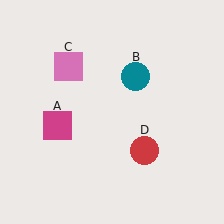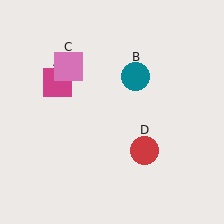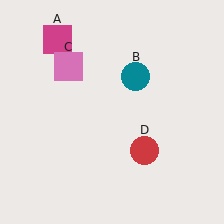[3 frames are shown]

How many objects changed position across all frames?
1 object changed position: magenta square (object A).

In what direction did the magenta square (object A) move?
The magenta square (object A) moved up.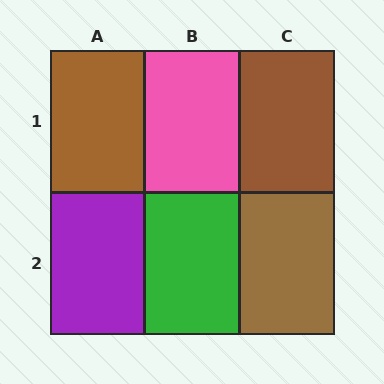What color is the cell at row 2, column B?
Green.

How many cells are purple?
1 cell is purple.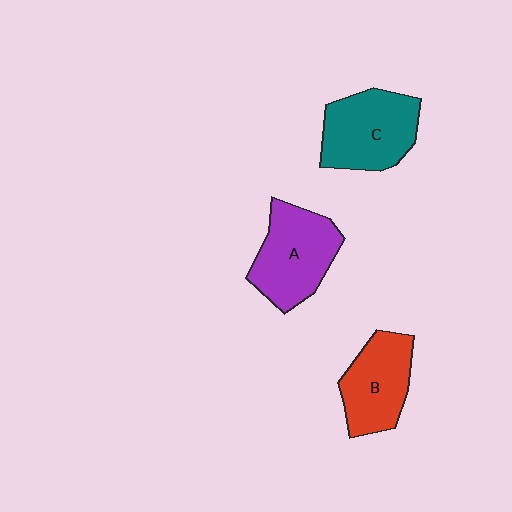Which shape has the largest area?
Shape C (teal).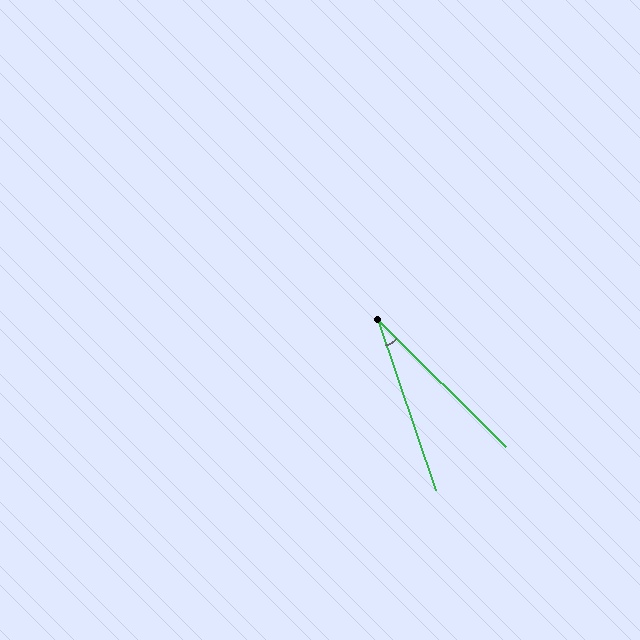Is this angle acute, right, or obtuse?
It is acute.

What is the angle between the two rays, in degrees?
Approximately 27 degrees.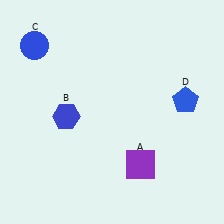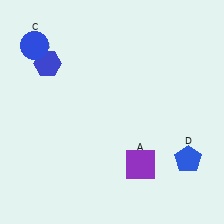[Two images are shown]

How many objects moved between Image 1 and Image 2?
2 objects moved between the two images.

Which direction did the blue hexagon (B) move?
The blue hexagon (B) moved up.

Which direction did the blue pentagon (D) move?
The blue pentagon (D) moved down.